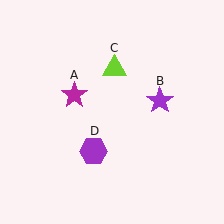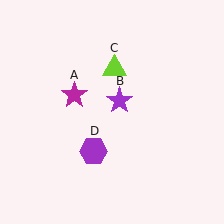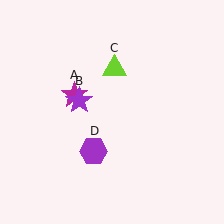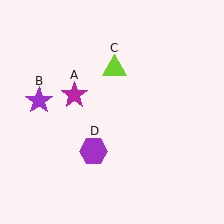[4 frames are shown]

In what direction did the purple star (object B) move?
The purple star (object B) moved left.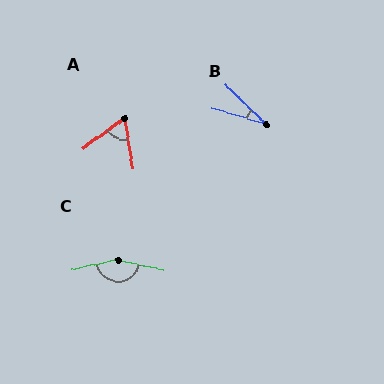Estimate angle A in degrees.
Approximately 64 degrees.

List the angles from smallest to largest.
B (28°), A (64°), C (156°).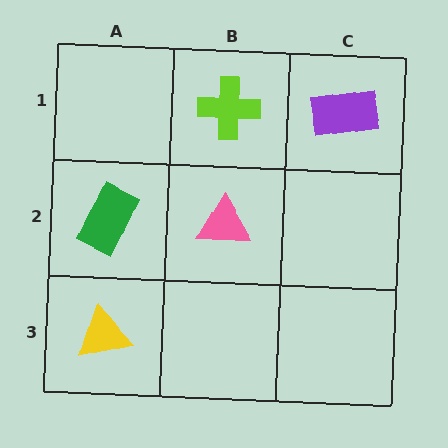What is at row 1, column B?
A lime cross.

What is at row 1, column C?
A purple rectangle.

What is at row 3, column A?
A yellow triangle.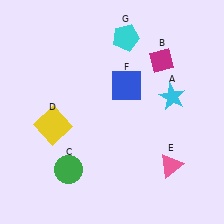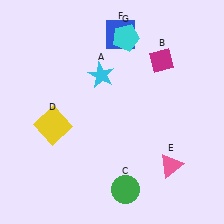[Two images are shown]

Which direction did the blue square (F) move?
The blue square (F) moved up.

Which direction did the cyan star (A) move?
The cyan star (A) moved left.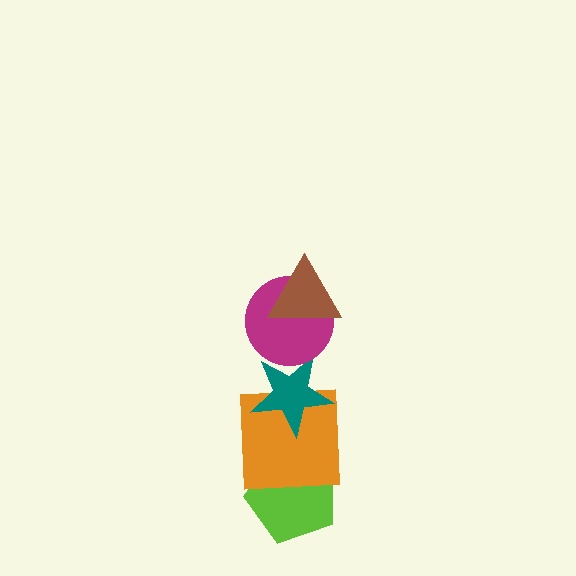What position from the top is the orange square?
The orange square is 4th from the top.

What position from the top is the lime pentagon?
The lime pentagon is 5th from the top.